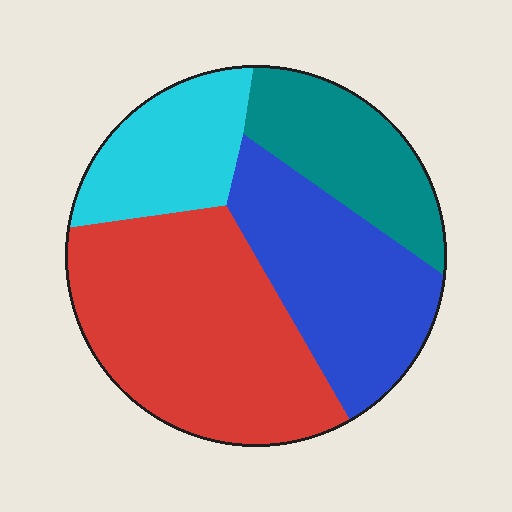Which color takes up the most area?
Red, at roughly 40%.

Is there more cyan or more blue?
Blue.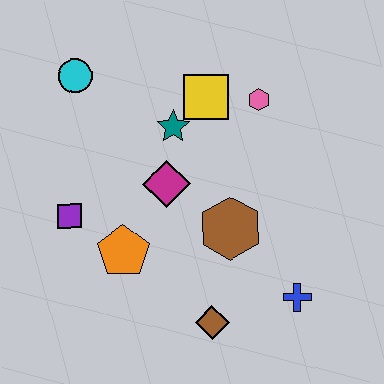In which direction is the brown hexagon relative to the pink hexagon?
The brown hexagon is below the pink hexagon.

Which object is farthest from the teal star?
The blue cross is farthest from the teal star.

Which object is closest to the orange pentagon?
The purple square is closest to the orange pentagon.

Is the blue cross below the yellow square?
Yes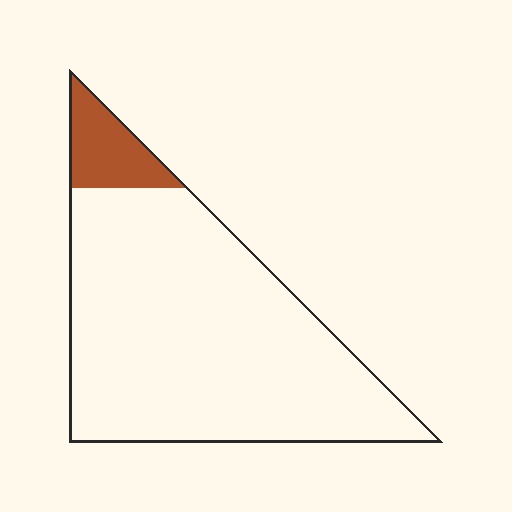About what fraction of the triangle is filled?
About one tenth (1/10).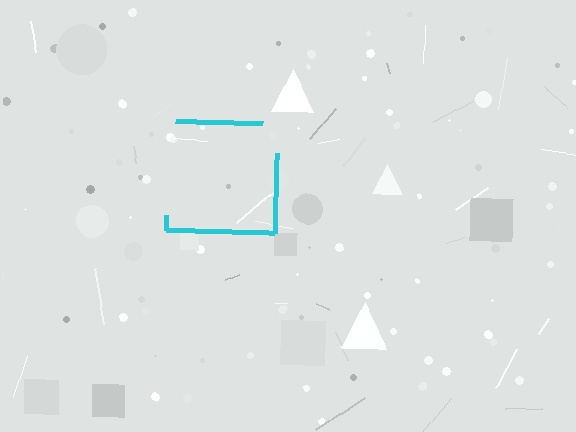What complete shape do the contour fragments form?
The contour fragments form a square.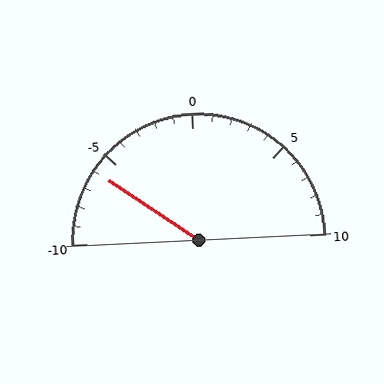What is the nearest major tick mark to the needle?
The nearest major tick mark is -5.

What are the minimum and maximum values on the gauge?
The gauge ranges from -10 to 10.